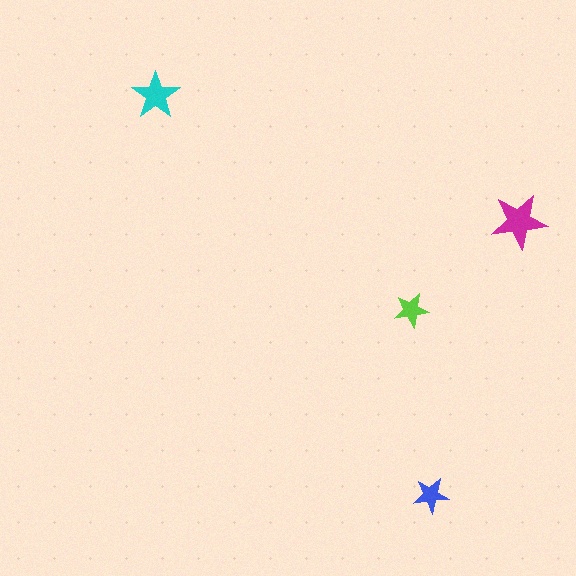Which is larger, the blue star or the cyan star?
The cyan one.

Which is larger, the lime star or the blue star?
The blue one.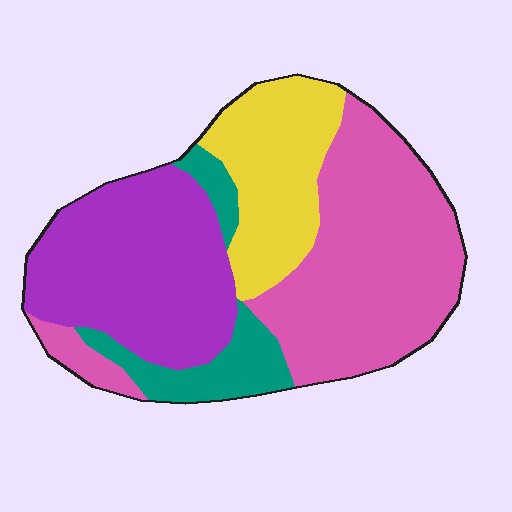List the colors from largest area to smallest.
From largest to smallest: pink, purple, yellow, teal.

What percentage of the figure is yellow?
Yellow covers roughly 20% of the figure.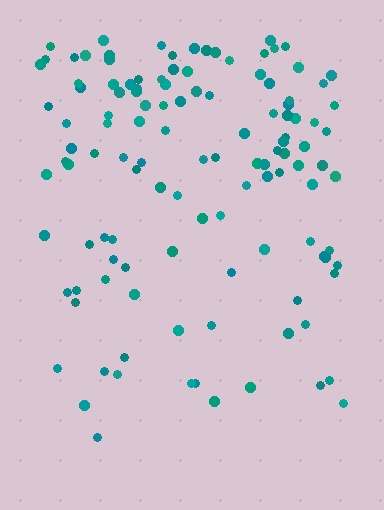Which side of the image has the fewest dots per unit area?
The bottom.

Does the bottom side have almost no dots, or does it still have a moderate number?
Still a moderate number, just noticeably fewer than the top.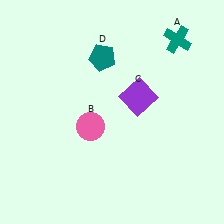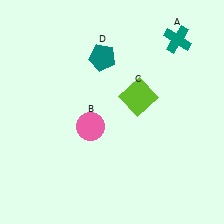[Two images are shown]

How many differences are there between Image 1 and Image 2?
There is 1 difference between the two images.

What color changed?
The square (C) changed from purple in Image 1 to lime in Image 2.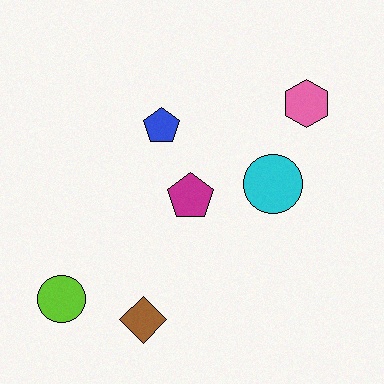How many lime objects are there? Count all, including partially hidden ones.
There is 1 lime object.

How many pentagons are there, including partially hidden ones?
There are 2 pentagons.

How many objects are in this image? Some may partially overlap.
There are 6 objects.